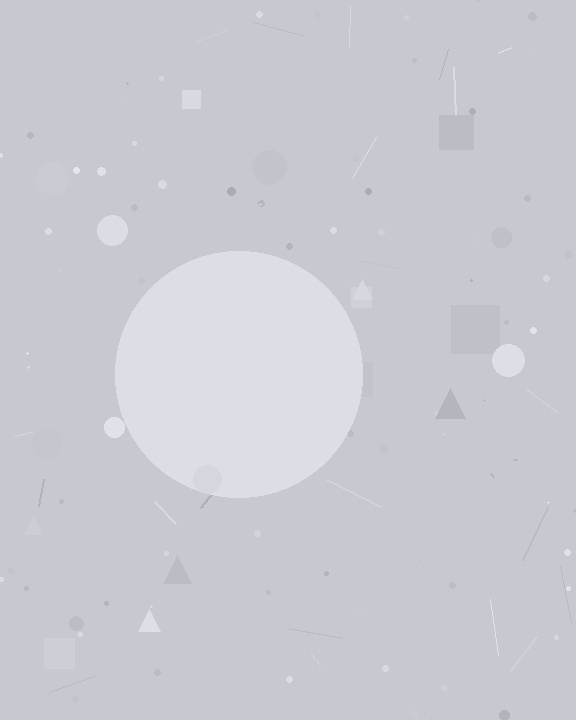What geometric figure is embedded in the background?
A circle is embedded in the background.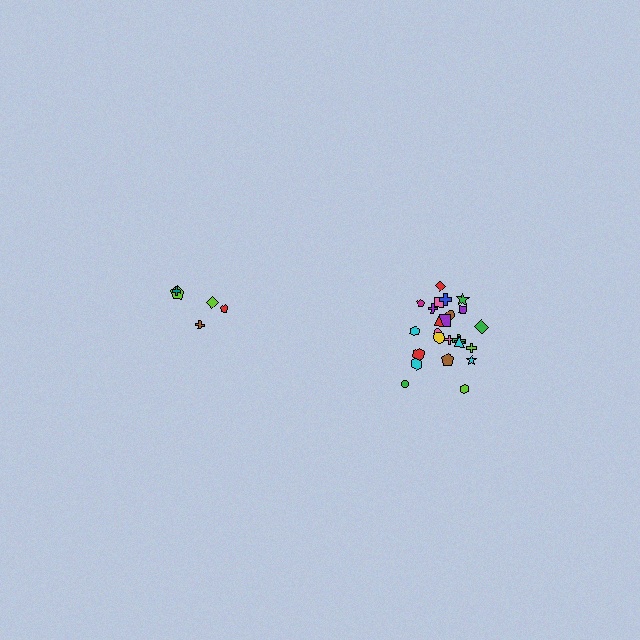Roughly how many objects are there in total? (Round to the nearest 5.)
Roughly 30 objects in total.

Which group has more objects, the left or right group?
The right group.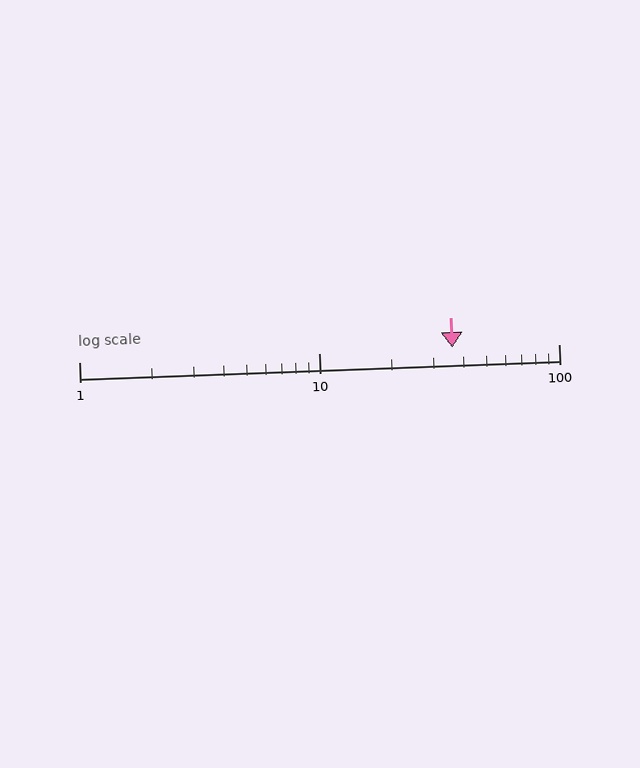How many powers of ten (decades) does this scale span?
The scale spans 2 decades, from 1 to 100.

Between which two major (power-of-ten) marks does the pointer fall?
The pointer is between 10 and 100.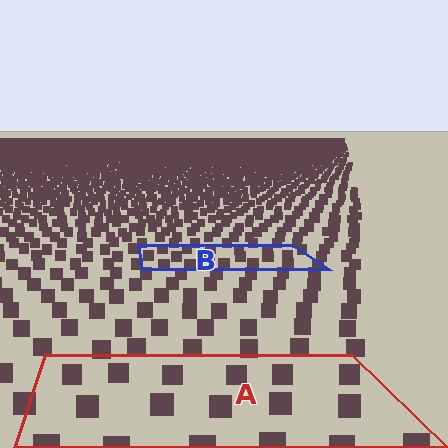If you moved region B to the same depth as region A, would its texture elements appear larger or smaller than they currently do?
They would appear larger. At a closer depth, the same texture elements are projected at a bigger on-screen size.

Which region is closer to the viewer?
Region A is closer. The texture elements there are larger and more spread out.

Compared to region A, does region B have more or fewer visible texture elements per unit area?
Region B has more texture elements per unit area — they are packed more densely because it is farther away.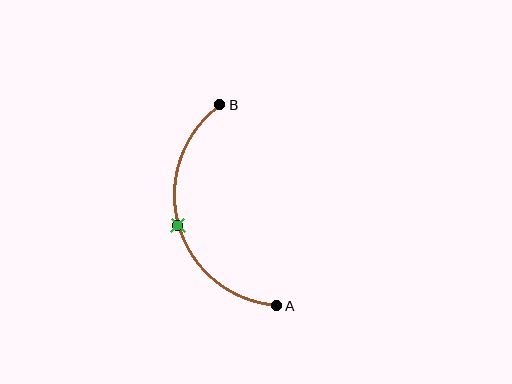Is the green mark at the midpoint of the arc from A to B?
Yes. The green mark lies on the arc at equal arc-length from both A and B — it is the arc midpoint.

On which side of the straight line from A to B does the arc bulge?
The arc bulges to the left of the straight line connecting A and B.